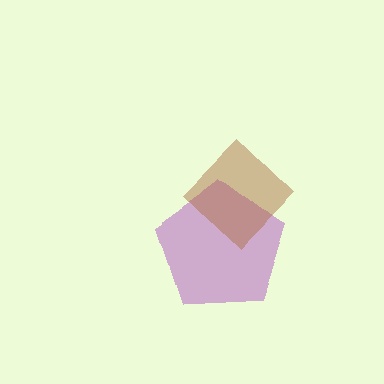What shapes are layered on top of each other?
The layered shapes are: a purple pentagon, a brown diamond.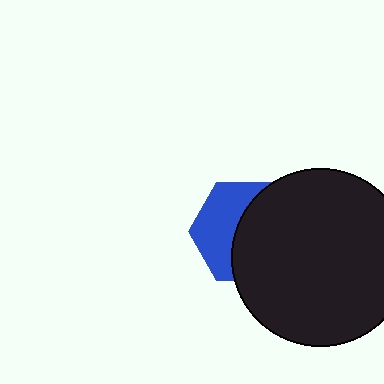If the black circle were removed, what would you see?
You would see the complete blue hexagon.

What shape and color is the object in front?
The object in front is a black circle.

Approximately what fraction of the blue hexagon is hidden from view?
Roughly 55% of the blue hexagon is hidden behind the black circle.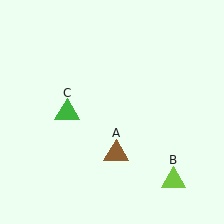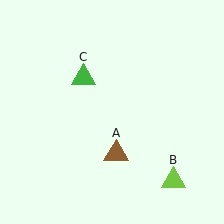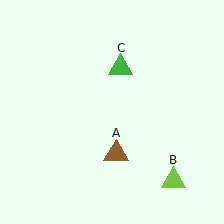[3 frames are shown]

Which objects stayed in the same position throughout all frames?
Brown triangle (object A) and lime triangle (object B) remained stationary.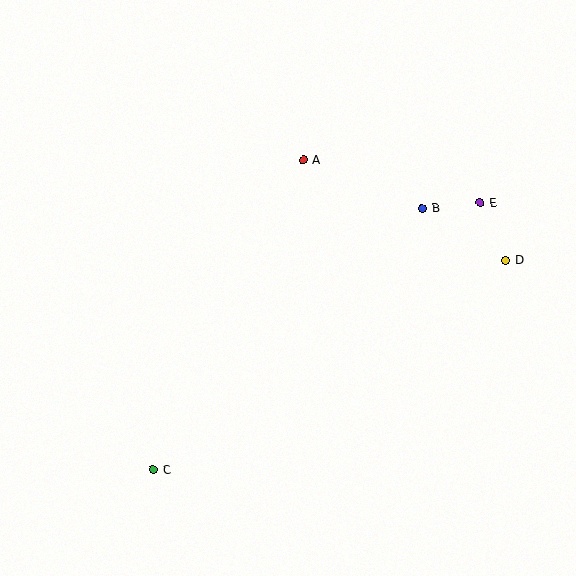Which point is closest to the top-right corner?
Point E is closest to the top-right corner.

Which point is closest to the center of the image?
Point A at (303, 160) is closest to the center.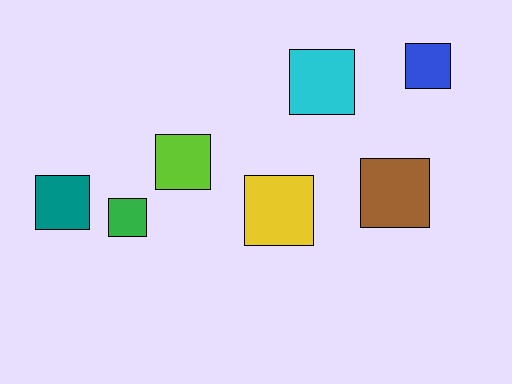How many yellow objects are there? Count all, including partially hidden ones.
There is 1 yellow object.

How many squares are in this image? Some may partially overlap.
There are 7 squares.